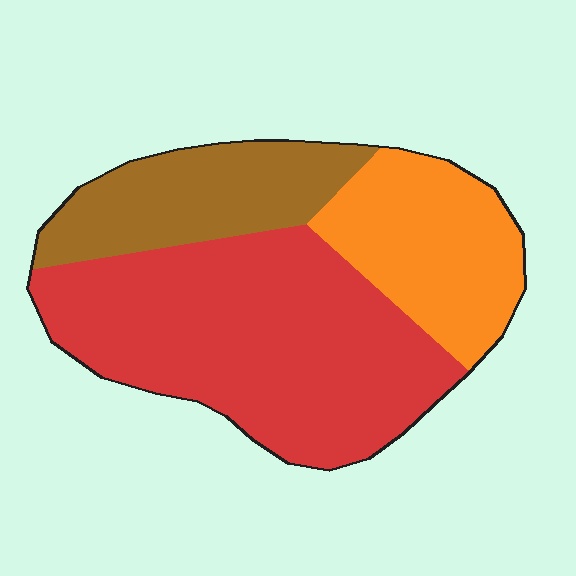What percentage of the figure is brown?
Brown covers about 20% of the figure.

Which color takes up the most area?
Red, at roughly 55%.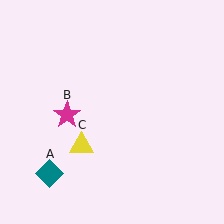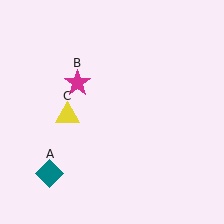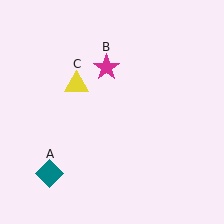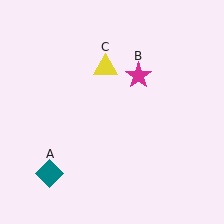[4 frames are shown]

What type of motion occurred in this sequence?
The magenta star (object B), yellow triangle (object C) rotated clockwise around the center of the scene.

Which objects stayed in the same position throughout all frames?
Teal diamond (object A) remained stationary.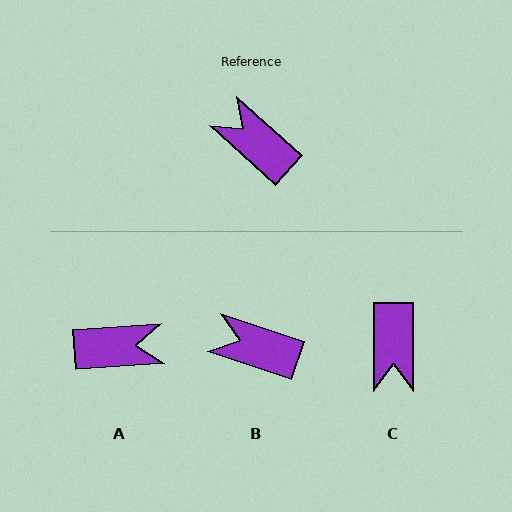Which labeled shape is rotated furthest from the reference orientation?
A, about 134 degrees away.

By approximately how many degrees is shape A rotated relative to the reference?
Approximately 134 degrees clockwise.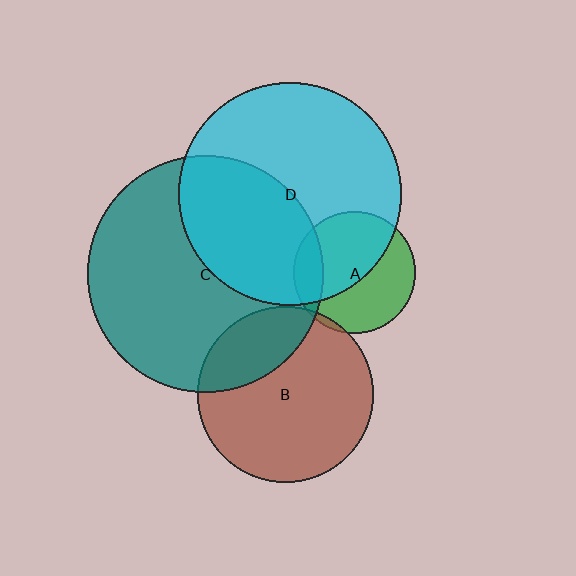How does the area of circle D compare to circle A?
Approximately 3.3 times.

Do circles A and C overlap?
Yes.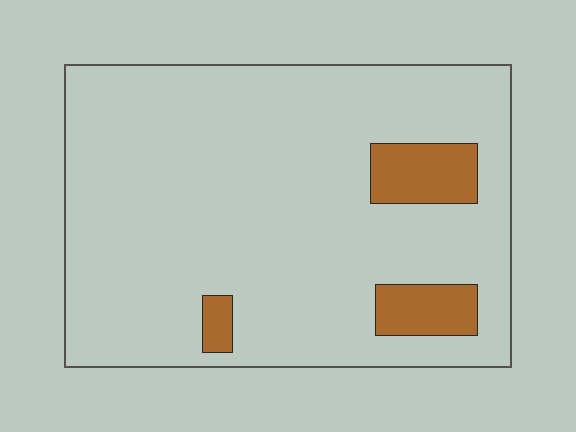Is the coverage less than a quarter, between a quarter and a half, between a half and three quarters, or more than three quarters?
Less than a quarter.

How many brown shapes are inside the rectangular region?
3.